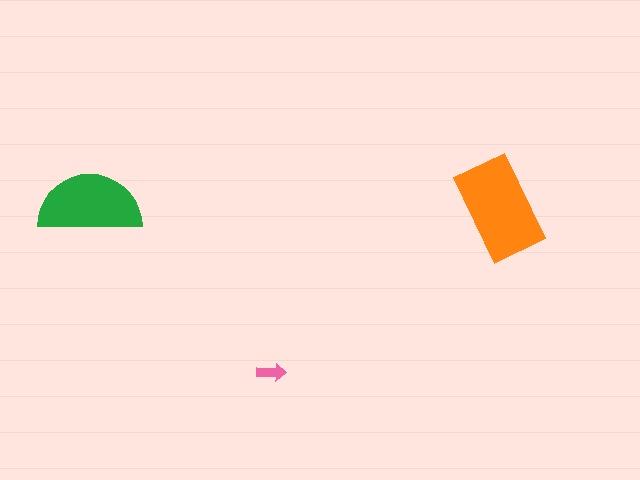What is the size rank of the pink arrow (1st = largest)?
3rd.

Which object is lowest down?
The pink arrow is bottommost.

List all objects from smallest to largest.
The pink arrow, the green semicircle, the orange rectangle.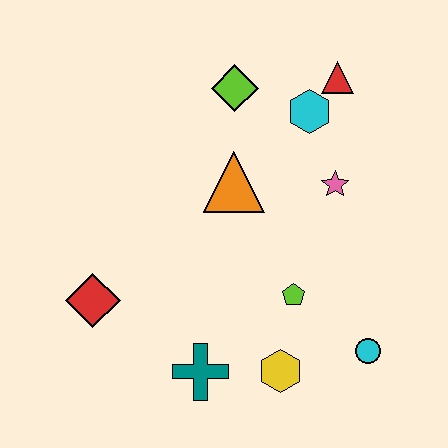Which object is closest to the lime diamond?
The cyan hexagon is closest to the lime diamond.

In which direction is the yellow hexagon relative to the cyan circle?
The yellow hexagon is to the left of the cyan circle.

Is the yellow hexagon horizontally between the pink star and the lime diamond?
Yes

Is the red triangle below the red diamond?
No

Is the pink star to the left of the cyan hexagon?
No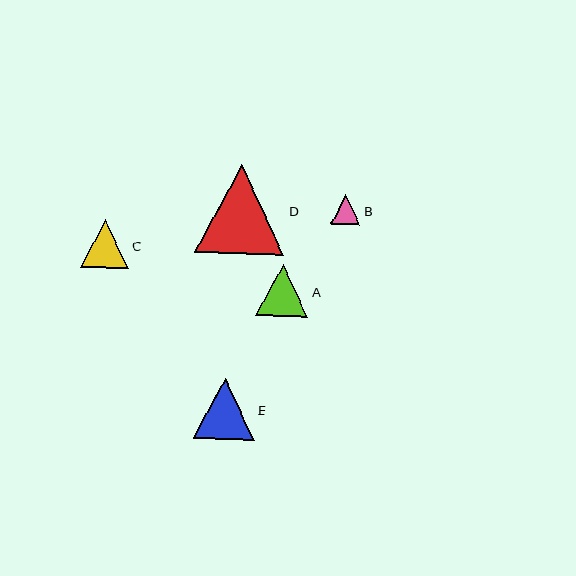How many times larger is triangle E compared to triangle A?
Triangle E is approximately 1.2 times the size of triangle A.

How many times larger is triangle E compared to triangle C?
Triangle E is approximately 1.3 times the size of triangle C.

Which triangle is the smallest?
Triangle B is the smallest with a size of approximately 30 pixels.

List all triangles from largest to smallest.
From largest to smallest: D, E, A, C, B.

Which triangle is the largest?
Triangle D is the largest with a size of approximately 89 pixels.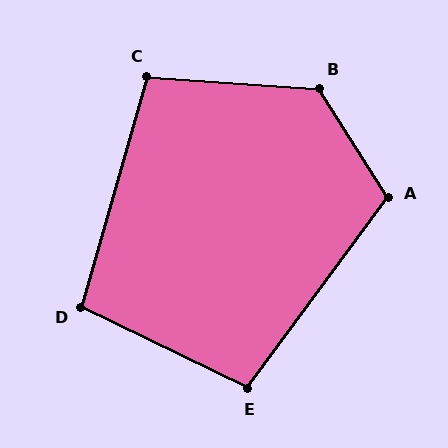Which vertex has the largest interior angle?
B, at approximately 126 degrees.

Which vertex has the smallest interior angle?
D, at approximately 100 degrees.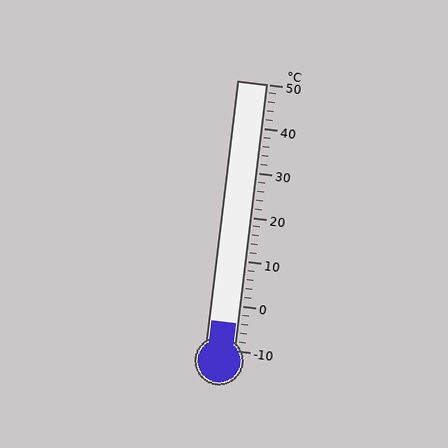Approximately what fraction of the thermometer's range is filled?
The thermometer is filled to approximately 10% of its range.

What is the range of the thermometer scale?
The thermometer scale ranges from -10°C to 50°C.